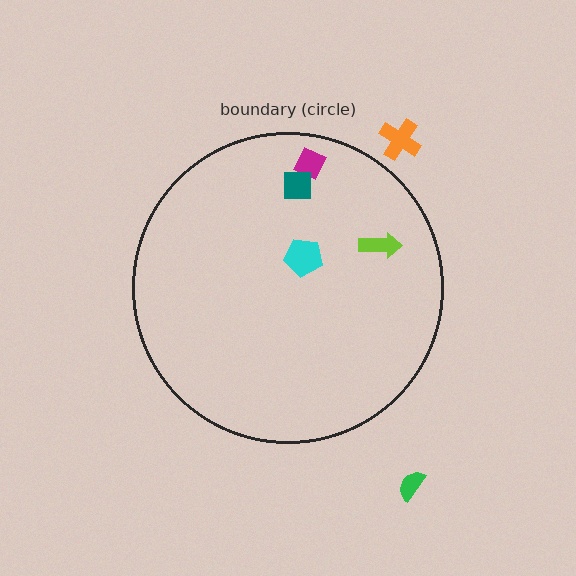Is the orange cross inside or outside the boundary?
Outside.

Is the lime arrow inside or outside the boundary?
Inside.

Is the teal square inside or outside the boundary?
Inside.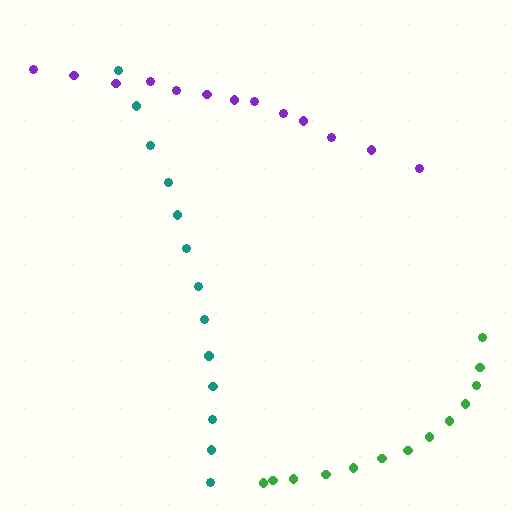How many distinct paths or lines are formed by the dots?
There are 3 distinct paths.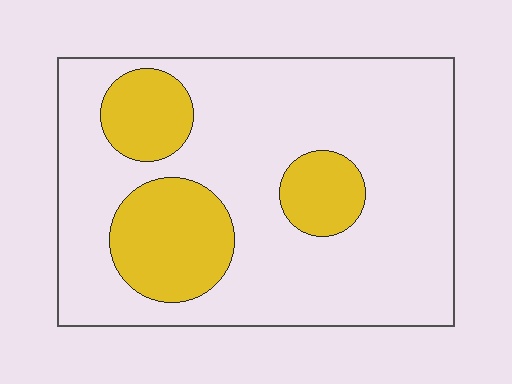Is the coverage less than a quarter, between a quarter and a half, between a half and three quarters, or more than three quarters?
Less than a quarter.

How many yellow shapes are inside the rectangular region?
3.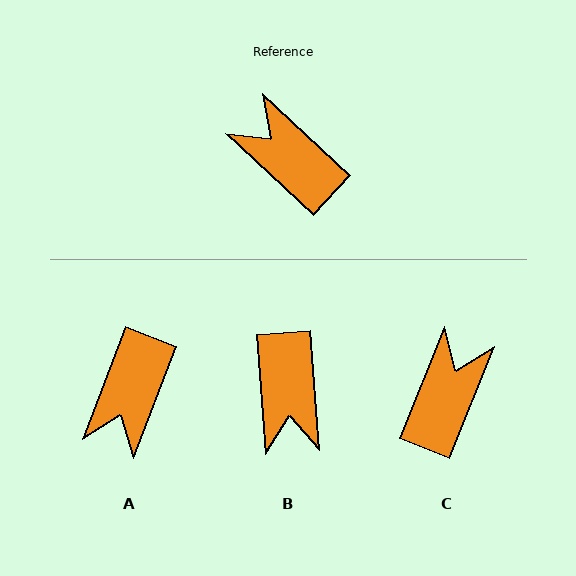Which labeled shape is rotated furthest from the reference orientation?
B, about 137 degrees away.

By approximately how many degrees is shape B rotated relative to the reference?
Approximately 137 degrees counter-clockwise.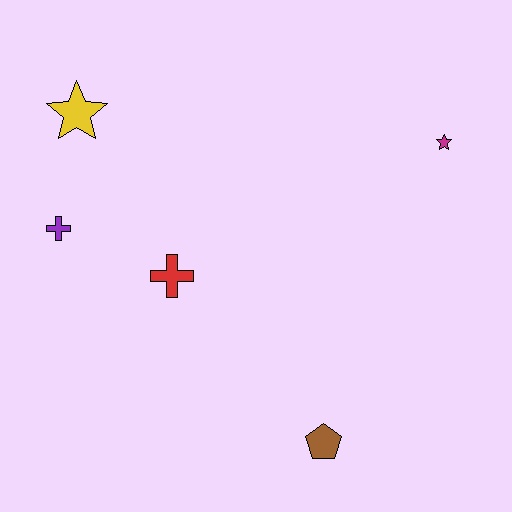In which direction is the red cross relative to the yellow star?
The red cross is below the yellow star.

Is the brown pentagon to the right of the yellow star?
Yes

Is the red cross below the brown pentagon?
No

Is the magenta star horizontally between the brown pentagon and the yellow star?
No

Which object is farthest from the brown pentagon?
The yellow star is farthest from the brown pentagon.